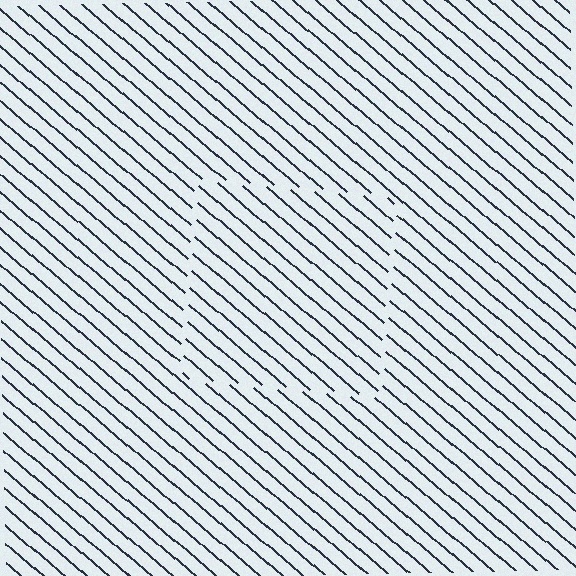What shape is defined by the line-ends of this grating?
An illusory square. The interior of the shape contains the same grating, shifted by half a period — the contour is defined by the phase discontinuity where line-ends from the inner and outer gratings abut.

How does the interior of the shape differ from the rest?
The interior of the shape contains the same grating, shifted by half a period — the contour is defined by the phase discontinuity where line-ends from the inner and outer gratings abut.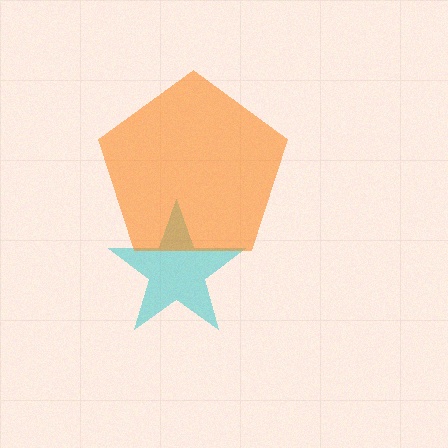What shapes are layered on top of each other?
The layered shapes are: a cyan star, an orange pentagon.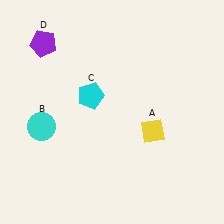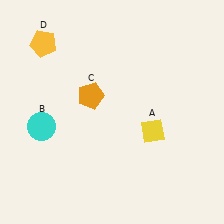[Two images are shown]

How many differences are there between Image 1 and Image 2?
There are 2 differences between the two images.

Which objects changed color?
C changed from cyan to orange. D changed from purple to yellow.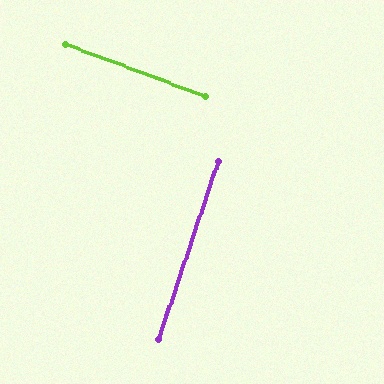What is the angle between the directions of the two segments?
Approximately 88 degrees.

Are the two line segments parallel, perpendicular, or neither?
Perpendicular — they meet at approximately 88°.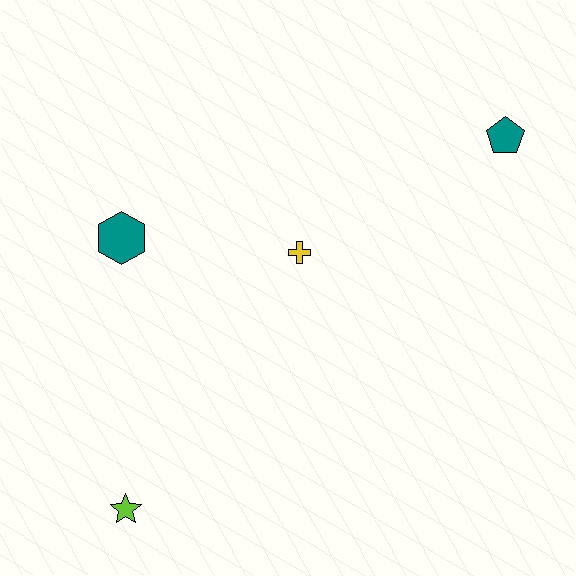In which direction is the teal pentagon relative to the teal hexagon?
The teal pentagon is to the right of the teal hexagon.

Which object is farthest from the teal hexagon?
The teal pentagon is farthest from the teal hexagon.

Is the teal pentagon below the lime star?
No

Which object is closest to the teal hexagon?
The yellow cross is closest to the teal hexagon.